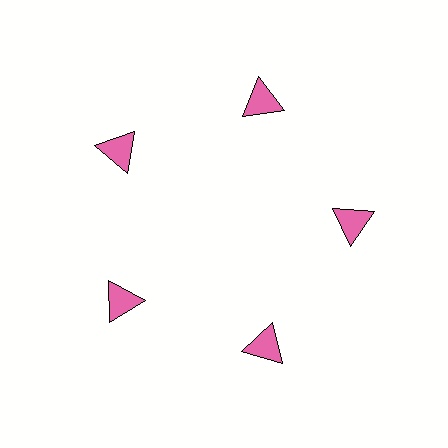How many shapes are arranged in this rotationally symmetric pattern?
There are 5 shapes, arranged in 5 groups of 1.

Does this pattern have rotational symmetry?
Yes, this pattern has 5-fold rotational symmetry. It looks the same after rotating 72 degrees around the center.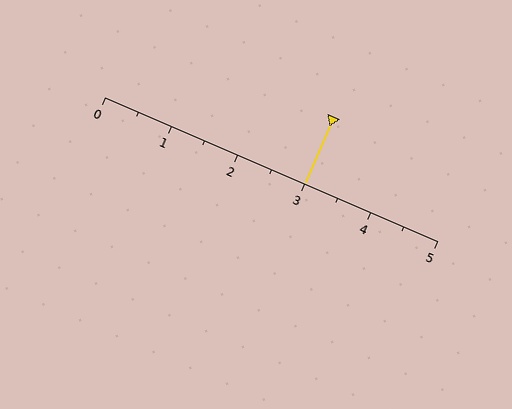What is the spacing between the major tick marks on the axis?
The major ticks are spaced 1 apart.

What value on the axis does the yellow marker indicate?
The marker indicates approximately 3.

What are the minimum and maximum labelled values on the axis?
The axis runs from 0 to 5.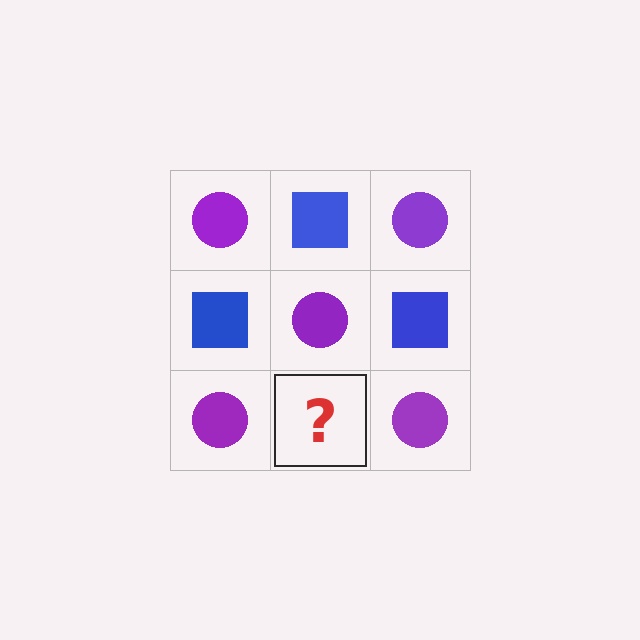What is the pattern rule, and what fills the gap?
The rule is that it alternates purple circle and blue square in a checkerboard pattern. The gap should be filled with a blue square.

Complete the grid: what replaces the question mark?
The question mark should be replaced with a blue square.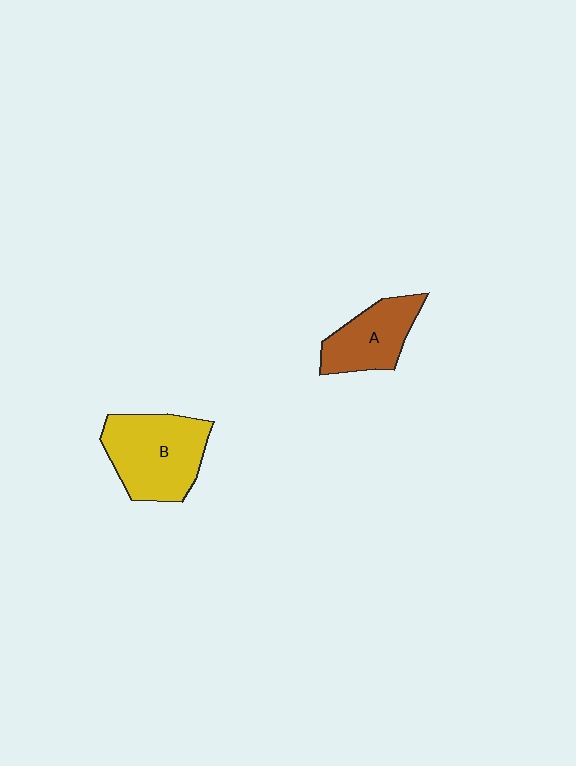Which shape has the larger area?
Shape B (yellow).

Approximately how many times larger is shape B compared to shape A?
Approximately 1.5 times.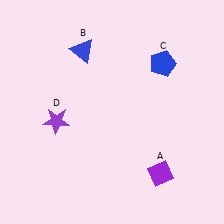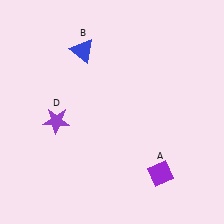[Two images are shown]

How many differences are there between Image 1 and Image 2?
There is 1 difference between the two images.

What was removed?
The blue pentagon (C) was removed in Image 2.